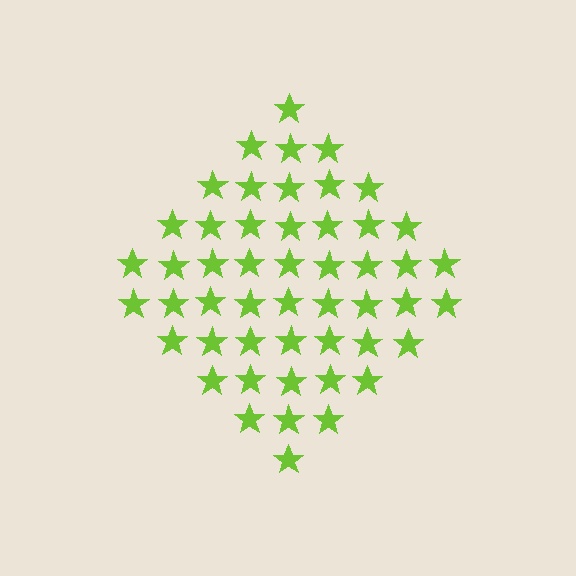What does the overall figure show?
The overall figure shows a diamond.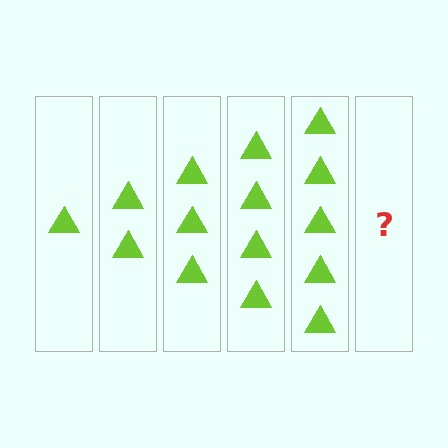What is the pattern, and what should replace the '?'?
The pattern is that each step adds one more triangle. The '?' should be 6 triangles.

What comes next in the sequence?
The next element should be 6 triangles.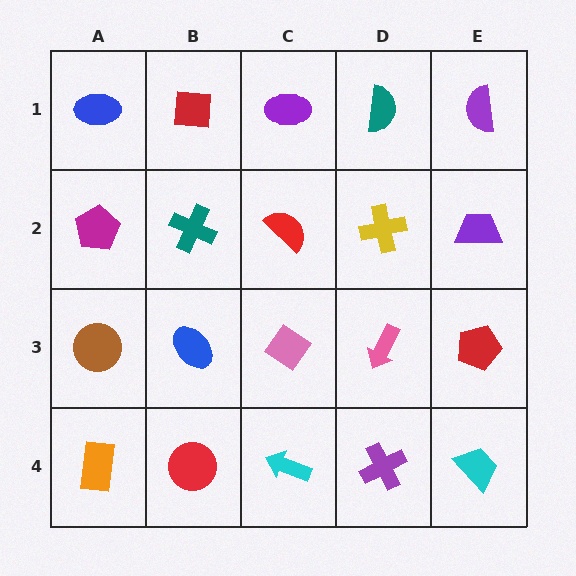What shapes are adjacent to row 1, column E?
A purple trapezoid (row 2, column E), a teal semicircle (row 1, column D).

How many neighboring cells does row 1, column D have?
3.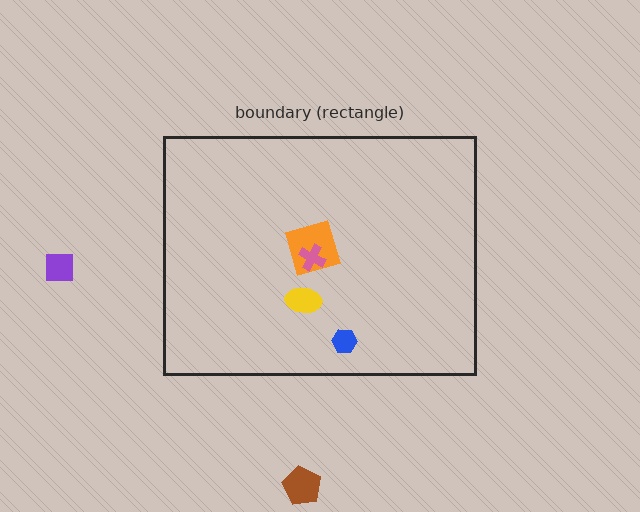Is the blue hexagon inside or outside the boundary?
Inside.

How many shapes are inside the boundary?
4 inside, 2 outside.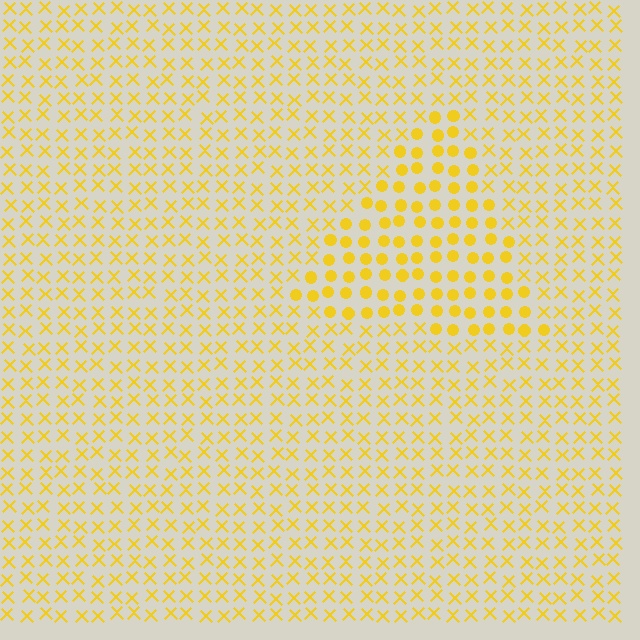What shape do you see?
I see a triangle.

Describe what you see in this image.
The image is filled with small yellow elements arranged in a uniform grid. A triangle-shaped region contains circles, while the surrounding area contains X marks. The boundary is defined purely by the change in element shape.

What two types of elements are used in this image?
The image uses circles inside the triangle region and X marks outside it.